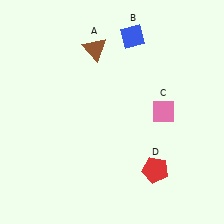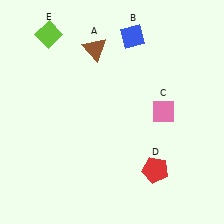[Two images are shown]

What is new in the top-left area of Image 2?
A lime diamond (E) was added in the top-left area of Image 2.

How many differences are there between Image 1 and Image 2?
There is 1 difference between the two images.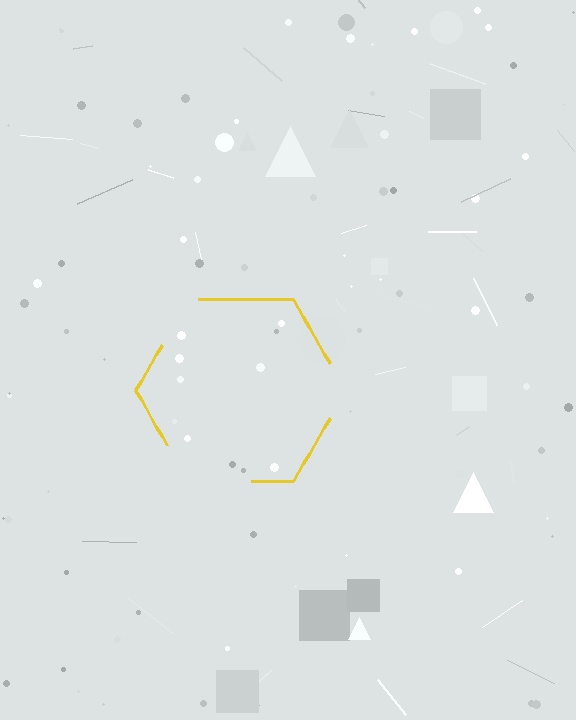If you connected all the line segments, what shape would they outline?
They would outline a hexagon.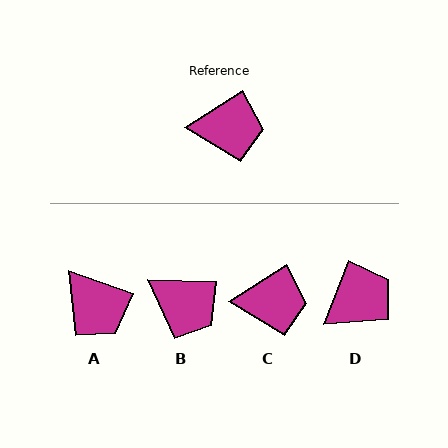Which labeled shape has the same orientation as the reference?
C.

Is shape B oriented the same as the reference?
No, it is off by about 35 degrees.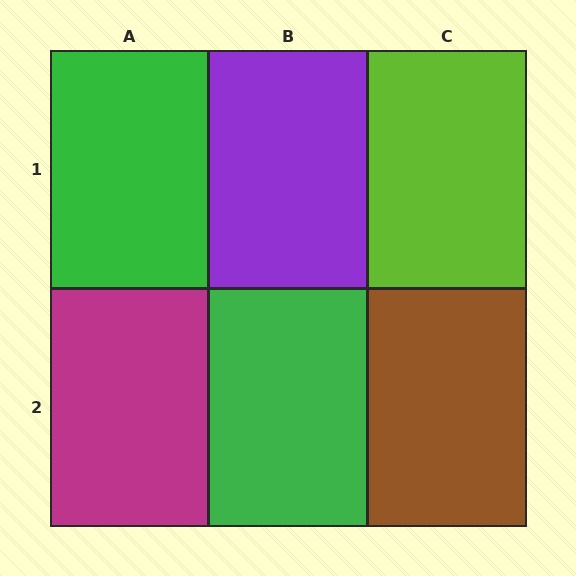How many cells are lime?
1 cell is lime.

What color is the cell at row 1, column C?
Lime.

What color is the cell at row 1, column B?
Purple.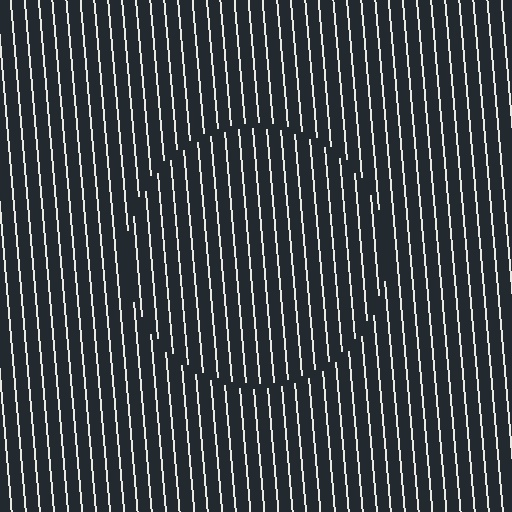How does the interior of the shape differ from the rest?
The interior of the shape contains the same grating, shifted by half a period — the contour is defined by the phase discontinuity where line-ends from the inner and outer gratings abut.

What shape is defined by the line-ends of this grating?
An illusory circle. The interior of the shape contains the same grating, shifted by half a period — the contour is defined by the phase discontinuity where line-ends from the inner and outer gratings abut.